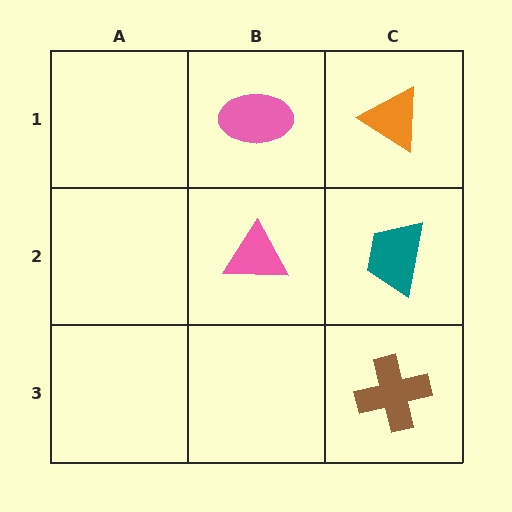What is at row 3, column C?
A brown cross.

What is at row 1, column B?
A pink ellipse.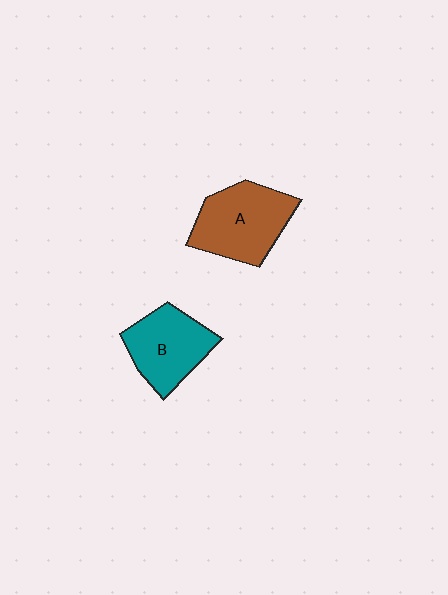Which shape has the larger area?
Shape A (brown).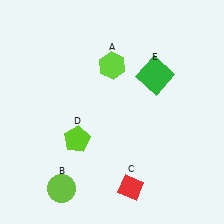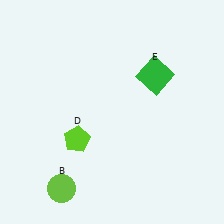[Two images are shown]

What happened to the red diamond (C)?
The red diamond (C) was removed in Image 2. It was in the bottom-right area of Image 1.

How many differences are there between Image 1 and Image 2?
There are 2 differences between the two images.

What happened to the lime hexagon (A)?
The lime hexagon (A) was removed in Image 2. It was in the top-right area of Image 1.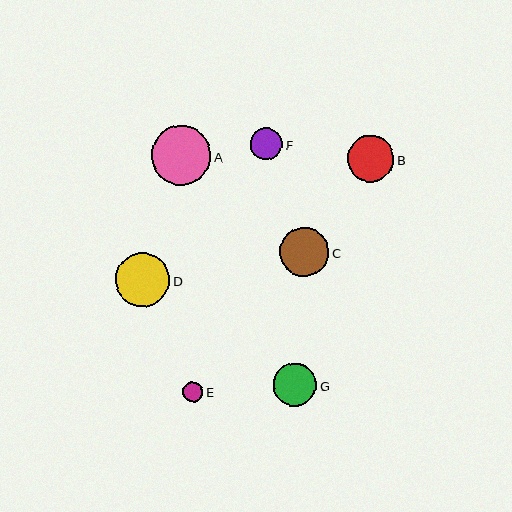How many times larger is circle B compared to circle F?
Circle B is approximately 1.4 times the size of circle F.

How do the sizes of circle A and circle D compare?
Circle A and circle D are approximately the same size.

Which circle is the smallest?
Circle E is the smallest with a size of approximately 20 pixels.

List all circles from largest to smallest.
From largest to smallest: A, D, C, B, G, F, E.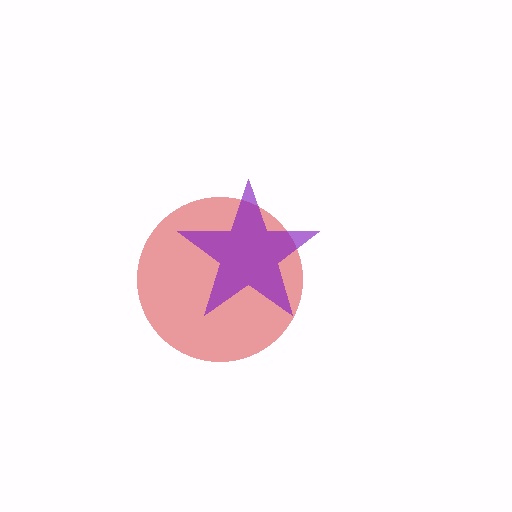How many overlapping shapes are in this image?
There are 2 overlapping shapes in the image.